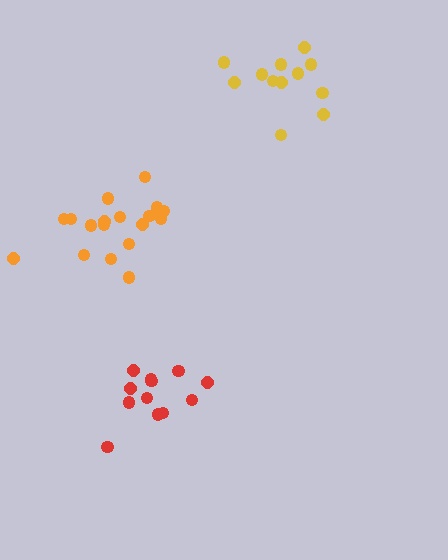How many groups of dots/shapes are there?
There are 3 groups.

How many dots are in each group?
Group 1: 18 dots, Group 2: 12 dots, Group 3: 12 dots (42 total).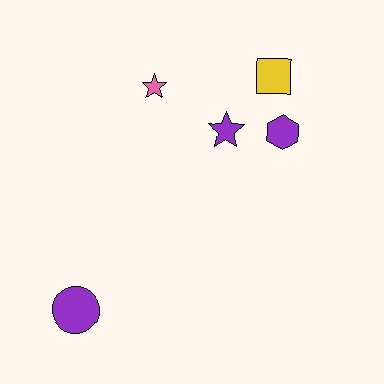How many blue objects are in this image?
There are no blue objects.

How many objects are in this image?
There are 5 objects.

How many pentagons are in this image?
There are no pentagons.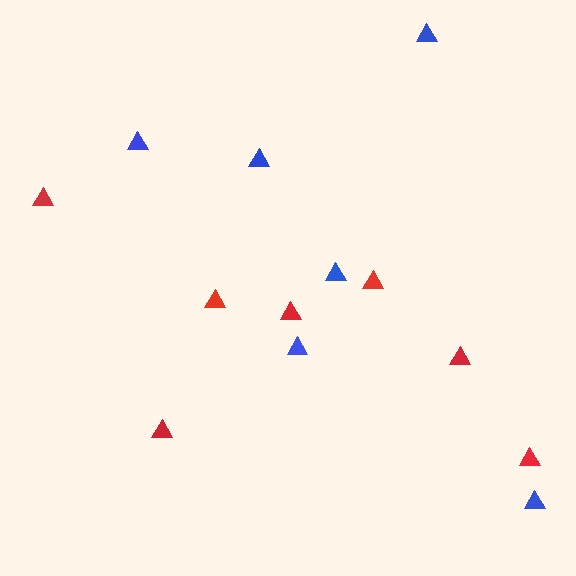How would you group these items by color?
There are 2 groups: one group of blue triangles (6) and one group of red triangles (7).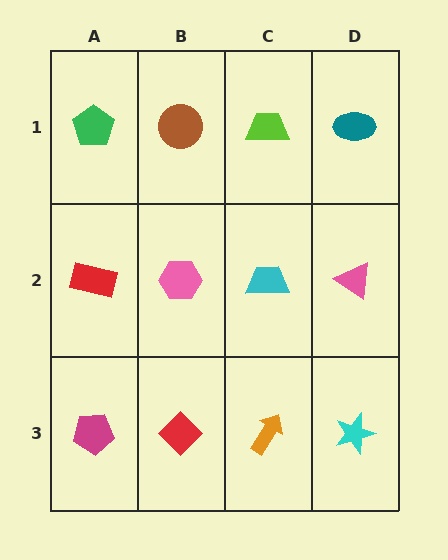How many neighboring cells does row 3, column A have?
2.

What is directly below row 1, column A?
A red rectangle.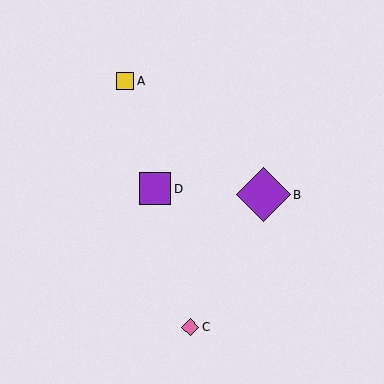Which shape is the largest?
The purple diamond (labeled B) is the largest.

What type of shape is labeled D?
Shape D is a purple square.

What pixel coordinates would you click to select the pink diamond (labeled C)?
Click at (190, 327) to select the pink diamond C.